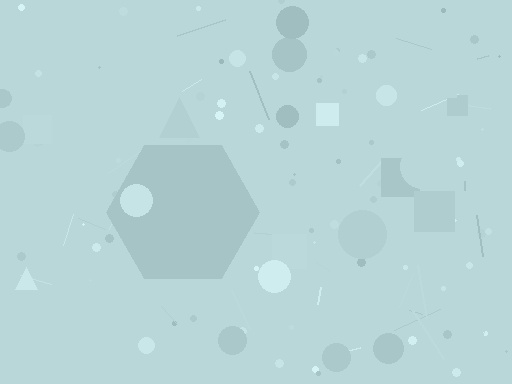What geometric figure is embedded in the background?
A hexagon is embedded in the background.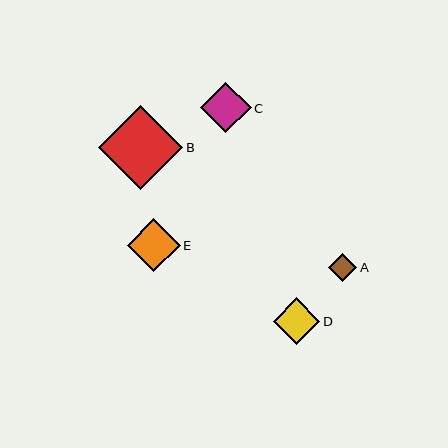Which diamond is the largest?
Diamond B is the largest with a size of approximately 84 pixels.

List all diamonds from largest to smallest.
From largest to smallest: B, E, C, D, A.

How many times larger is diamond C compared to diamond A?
Diamond C is approximately 1.8 times the size of diamond A.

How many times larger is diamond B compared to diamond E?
Diamond B is approximately 1.6 times the size of diamond E.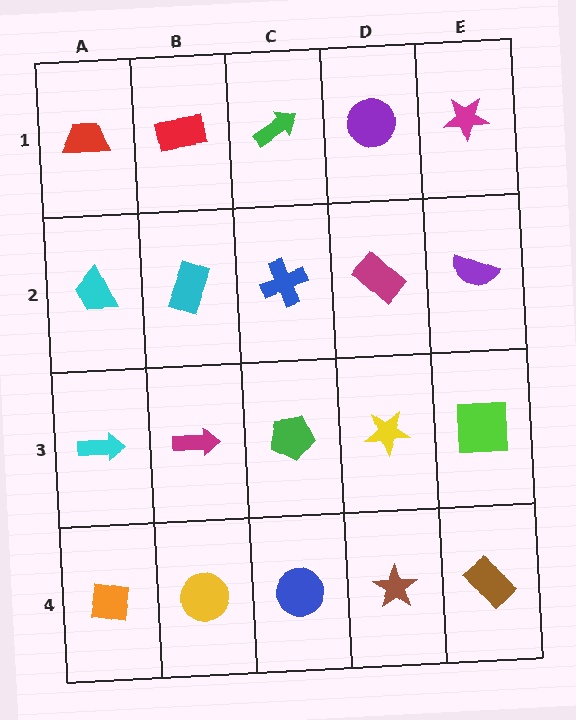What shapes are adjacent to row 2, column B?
A red rectangle (row 1, column B), a magenta arrow (row 3, column B), a cyan trapezoid (row 2, column A), a blue cross (row 2, column C).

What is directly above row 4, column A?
A cyan arrow.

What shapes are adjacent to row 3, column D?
A magenta rectangle (row 2, column D), a brown star (row 4, column D), a green pentagon (row 3, column C), a lime square (row 3, column E).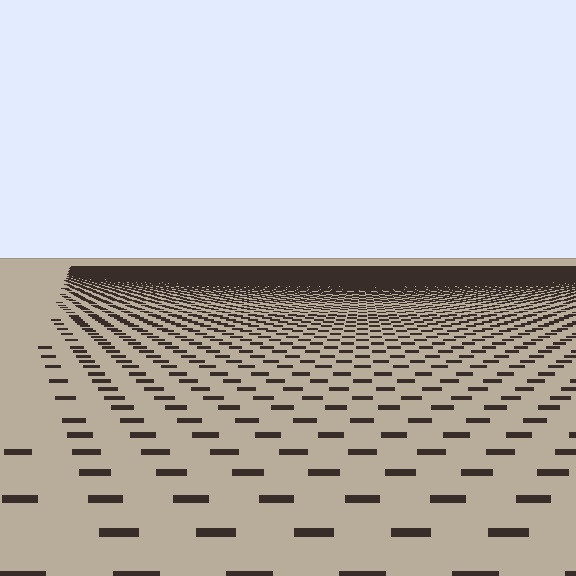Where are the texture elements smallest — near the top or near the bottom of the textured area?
Near the top.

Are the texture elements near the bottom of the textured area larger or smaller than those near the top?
Larger. Near the bottom, elements are closer to the viewer and appear at a bigger on-screen size.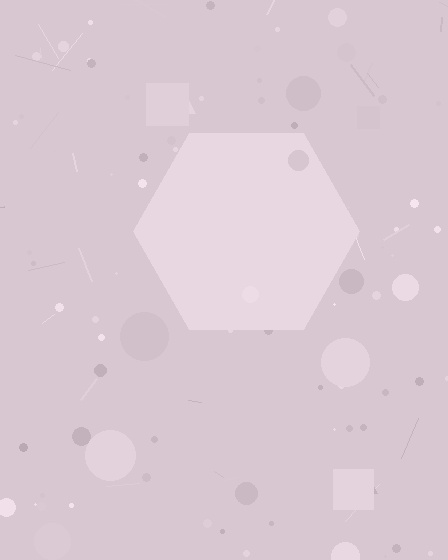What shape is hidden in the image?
A hexagon is hidden in the image.